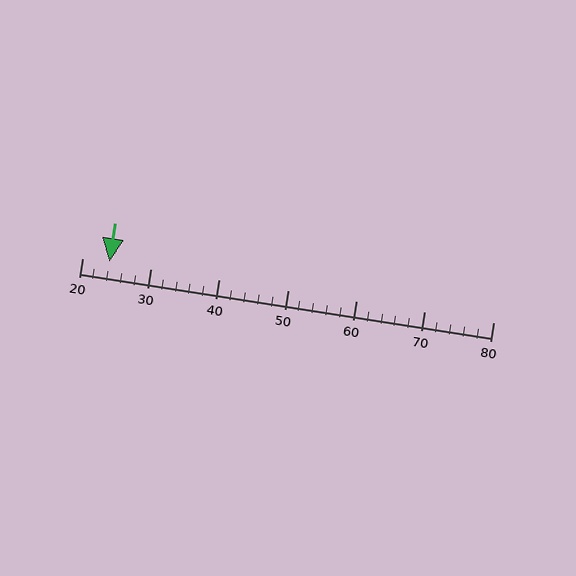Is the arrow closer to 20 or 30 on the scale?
The arrow is closer to 20.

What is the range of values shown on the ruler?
The ruler shows values from 20 to 80.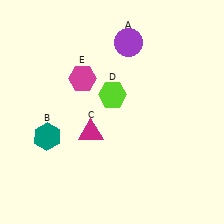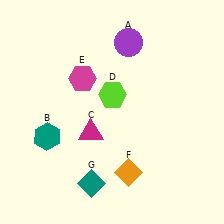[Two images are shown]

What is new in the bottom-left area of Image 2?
A teal diamond (G) was added in the bottom-left area of Image 2.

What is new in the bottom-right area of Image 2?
An orange diamond (F) was added in the bottom-right area of Image 2.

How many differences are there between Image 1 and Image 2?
There are 2 differences between the two images.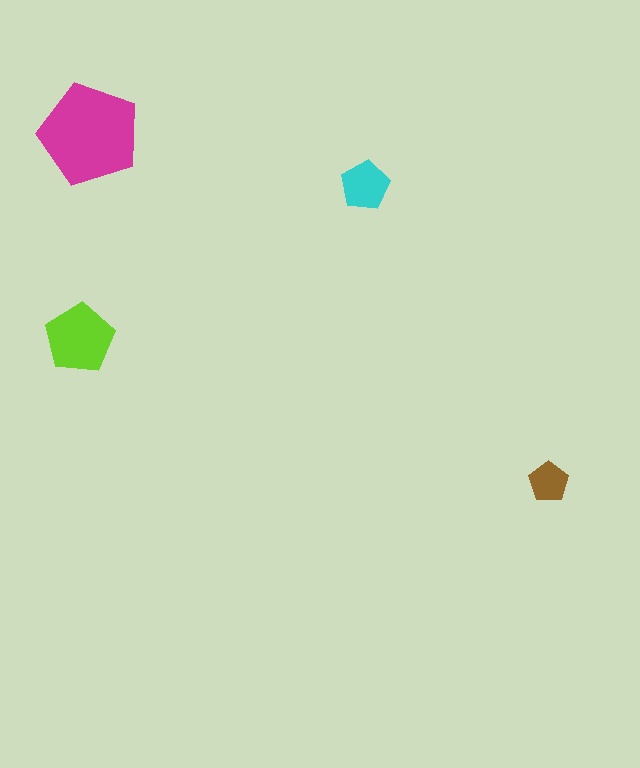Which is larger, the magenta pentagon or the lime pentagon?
The magenta one.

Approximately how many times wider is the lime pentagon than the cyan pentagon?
About 1.5 times wider.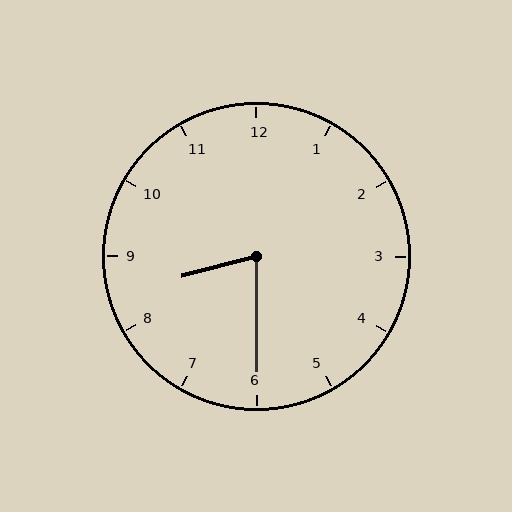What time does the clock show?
8:30.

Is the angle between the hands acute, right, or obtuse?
It is acute.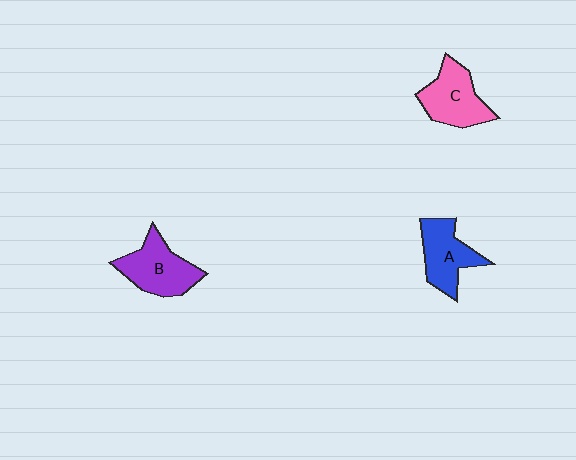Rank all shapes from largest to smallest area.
From largest to smallest: B (purple), C (pink), A (blue).